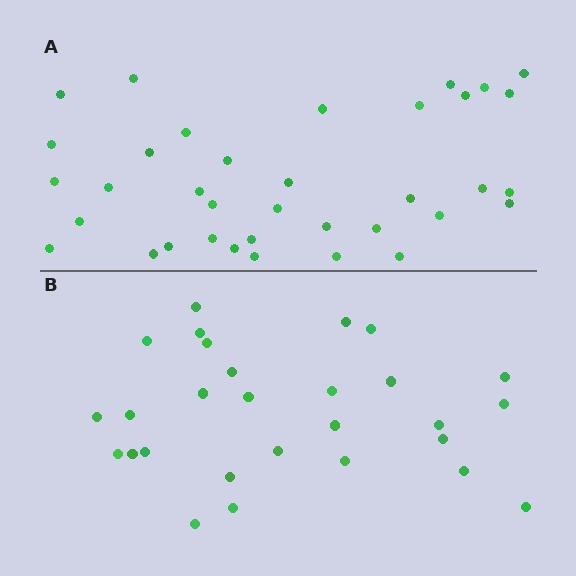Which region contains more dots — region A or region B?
Region A (the top region) has more dots.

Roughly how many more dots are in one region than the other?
Region A has roughly 8 or so more dots than region B.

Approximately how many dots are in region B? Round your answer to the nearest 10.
About 30 dots. (The exact count is 28, which rounds to 30.)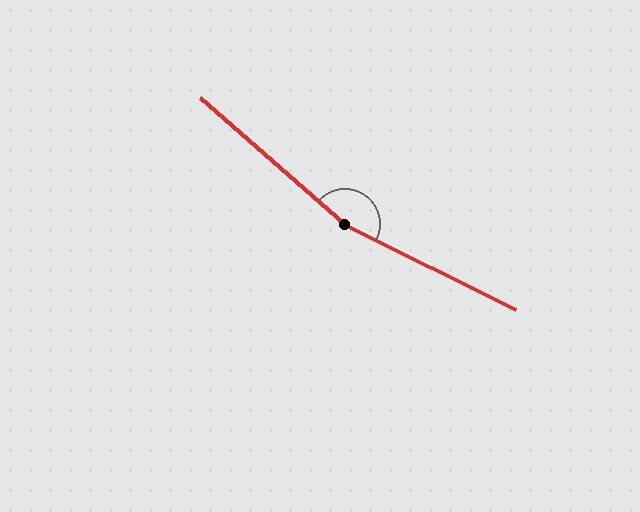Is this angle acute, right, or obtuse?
It is obtuse.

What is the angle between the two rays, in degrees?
Approximately 165 degrees.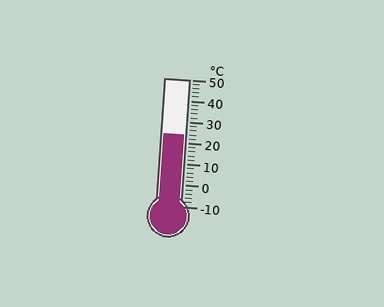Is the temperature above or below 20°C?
The temperature is above 20°C.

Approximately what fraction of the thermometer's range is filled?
The thermometer is filled to approximately 55% of its range.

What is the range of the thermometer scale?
The thermometer scale ranges from -10°C to 50°C.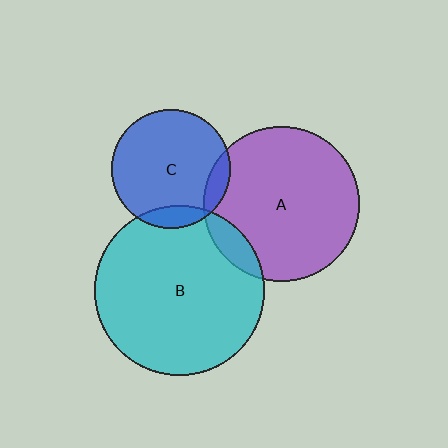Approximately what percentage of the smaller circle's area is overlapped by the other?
Approximately 10%.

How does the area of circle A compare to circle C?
Approximately 1.7 times.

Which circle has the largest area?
Circle B (cyan).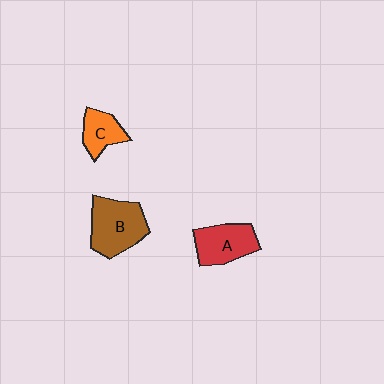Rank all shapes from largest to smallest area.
From largest to smallest: B (brown), A (red), C (orange).